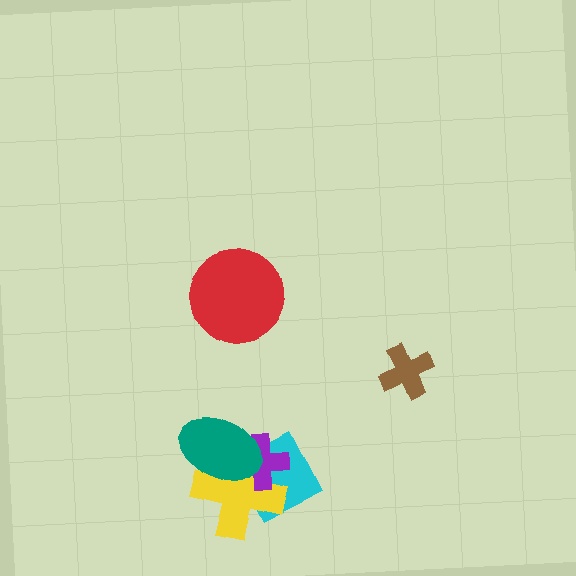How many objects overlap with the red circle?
0 objects overlap with the red circle.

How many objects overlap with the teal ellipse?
3 objects overlap with the teal ellipse.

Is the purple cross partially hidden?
Yes, it is partially covered by another shape.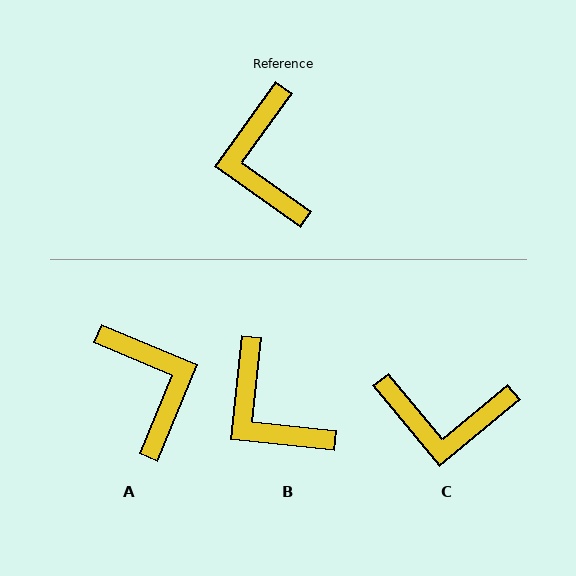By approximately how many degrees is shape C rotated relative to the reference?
Approximately 75 degrees counter-clockwise.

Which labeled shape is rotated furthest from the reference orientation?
A, about 167 degrees away.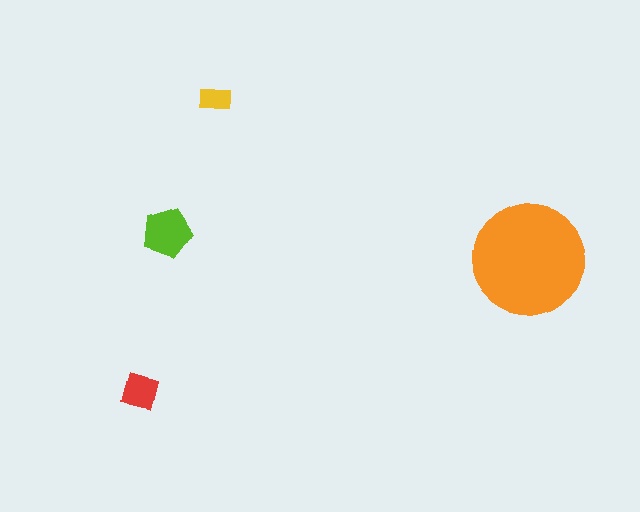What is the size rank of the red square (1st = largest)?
3rd.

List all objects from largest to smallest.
The orange circle, the lime pentagon, the red square, the yellow rectangle.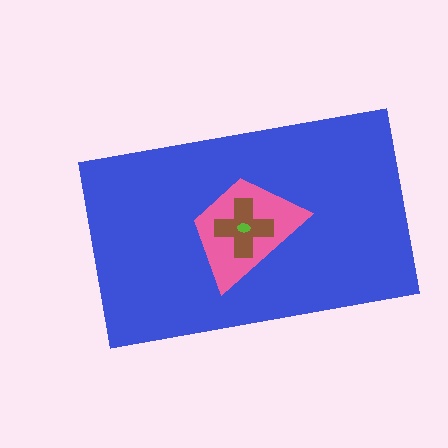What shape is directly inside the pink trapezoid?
The brown cross.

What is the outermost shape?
The blue rectangle.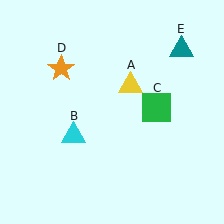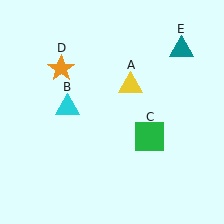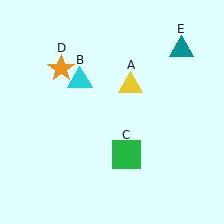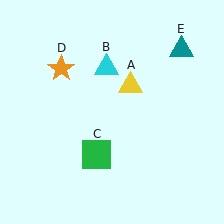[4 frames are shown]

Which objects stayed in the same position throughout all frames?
Yellow triangle (object A) and orange star (object D) and teal triangle (object E) remained stationary.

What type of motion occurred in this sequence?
The cyan triangle (object B), green square (object C) rotated clockwise around the center of the scene.